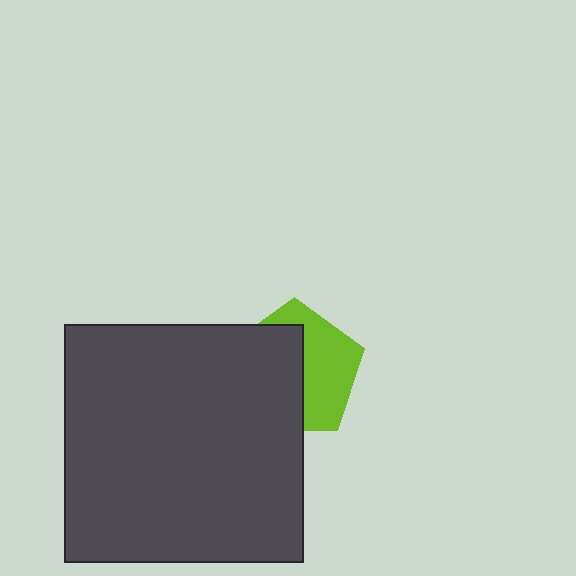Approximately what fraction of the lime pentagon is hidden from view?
Roughly 54% of the lime pentagon is hidden behind the dark gray square.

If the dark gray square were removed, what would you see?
You would see the complete lime pentagon.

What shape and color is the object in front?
The object in front is a dark gray square.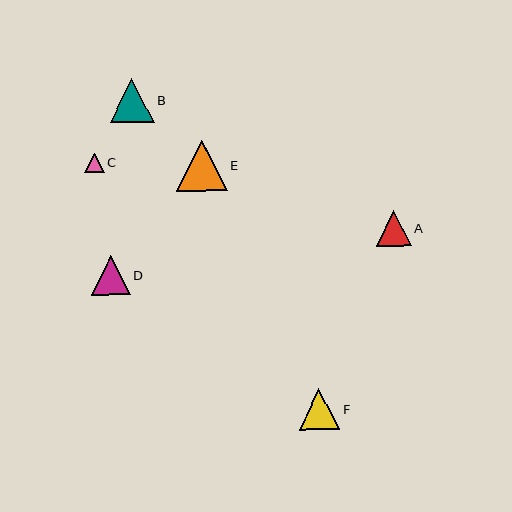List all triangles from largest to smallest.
From largest to smallest: E, B, F, D, A, C.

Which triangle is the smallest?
Triangle C is the smallest with a size of approximately 19 pixels.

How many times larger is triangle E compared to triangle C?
Triangle E is approximately 2.7 times the size of triangle C.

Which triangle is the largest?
Triangle E is the largest with a size of approximately 51 pixels.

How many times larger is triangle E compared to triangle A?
Triangle E is approximately 1.4 times the size of triangle A.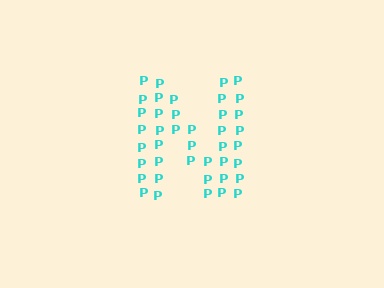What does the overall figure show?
The overall figure shows the letter N.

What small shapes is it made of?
It is made of small letter P's.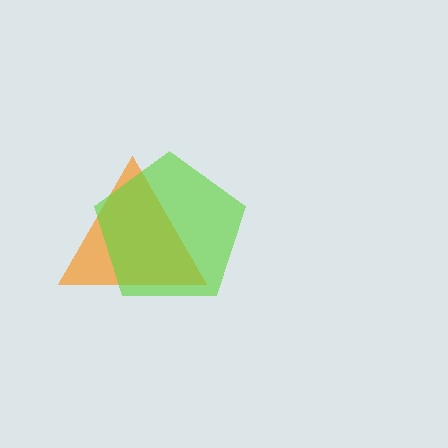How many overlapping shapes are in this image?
There are 2 overlapping shapes in the image.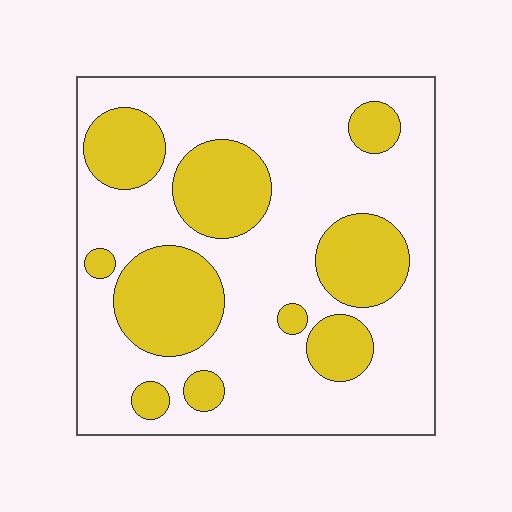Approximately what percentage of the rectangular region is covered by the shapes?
Approximately 30%.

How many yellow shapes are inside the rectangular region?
10.